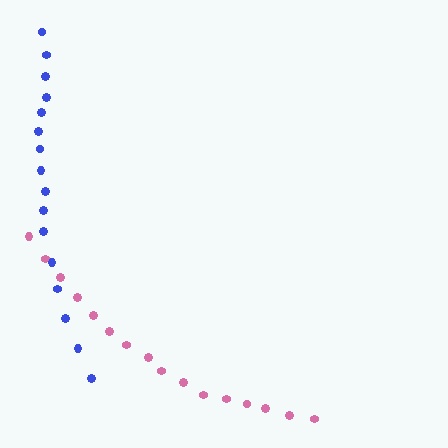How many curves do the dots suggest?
There are 2 distinct paths.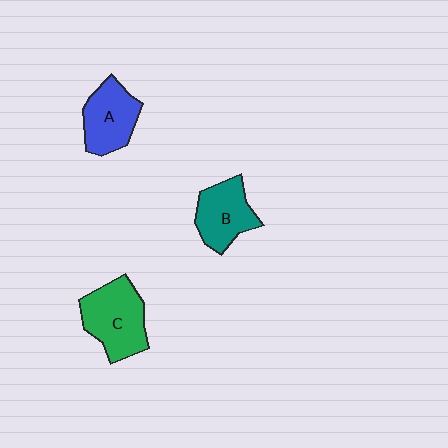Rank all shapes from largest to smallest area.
From largest to smallest: C (green), A (blue), B (teal).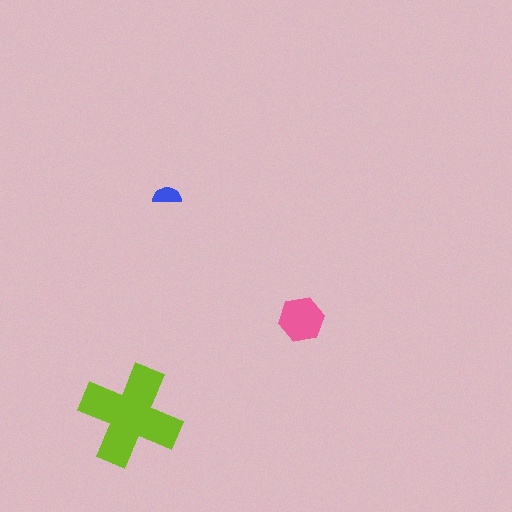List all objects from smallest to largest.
The blue semicircle, the pink hexagon, the lime cross.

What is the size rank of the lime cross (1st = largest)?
1st.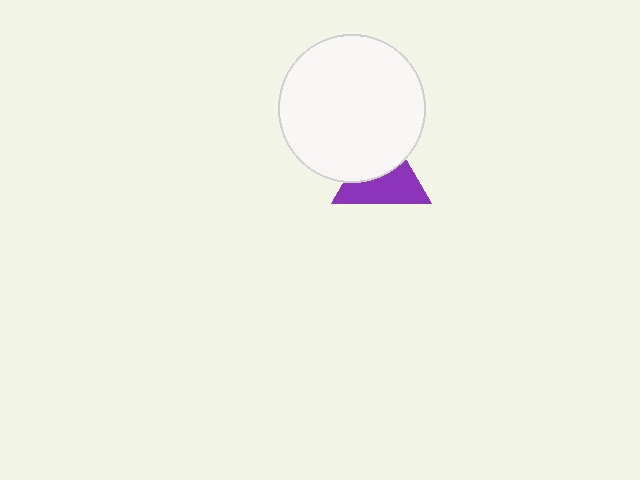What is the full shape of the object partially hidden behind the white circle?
The partially hidden object is a purple triangle.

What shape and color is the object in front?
The object in front is a white circle.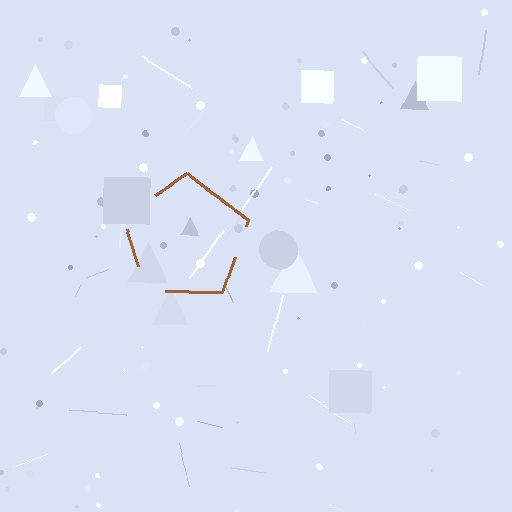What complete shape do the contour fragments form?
The contour fragments form a pentagon.